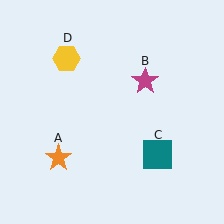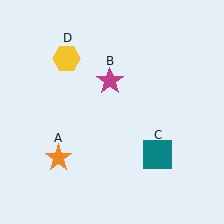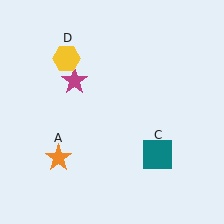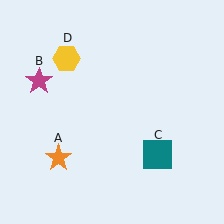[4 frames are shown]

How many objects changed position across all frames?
1 object changed position: magenta star (object B).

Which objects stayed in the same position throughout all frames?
Orange star (object A) and teal square (object C) and yellow hexagon (object D) remained stationary.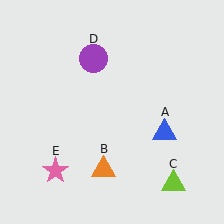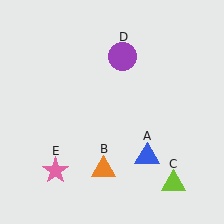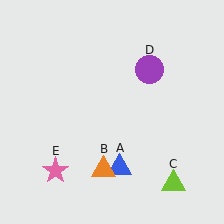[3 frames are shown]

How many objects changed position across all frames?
2 objects changed position: blue triangle (object A), purple circle (object D).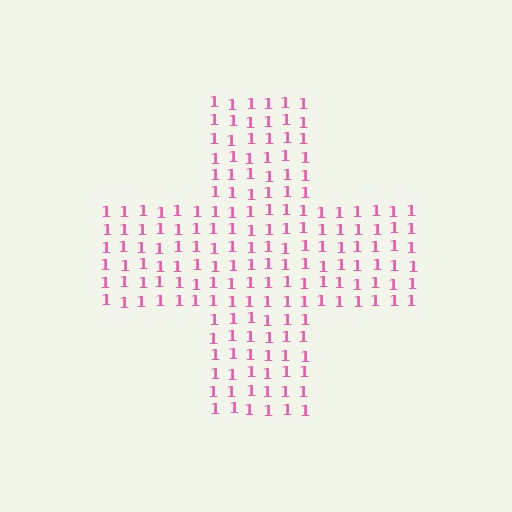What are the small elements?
The small elements are digit 1's.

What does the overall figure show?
The overall figure shows a cross.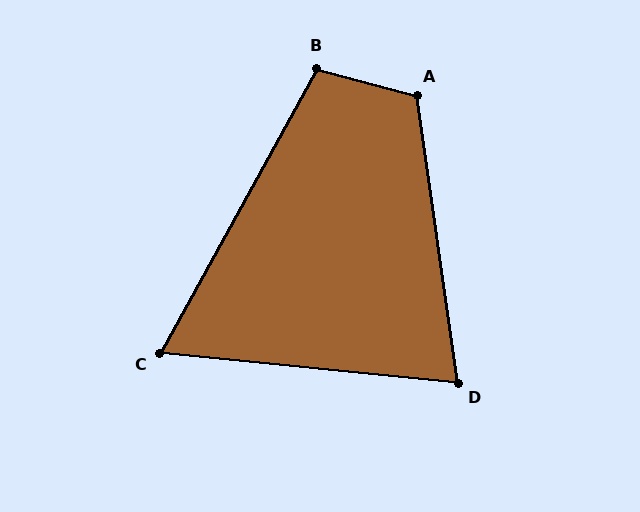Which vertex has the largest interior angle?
A, at approximately 113 degrees.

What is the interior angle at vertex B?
Approximately 104 degrees (obtuse).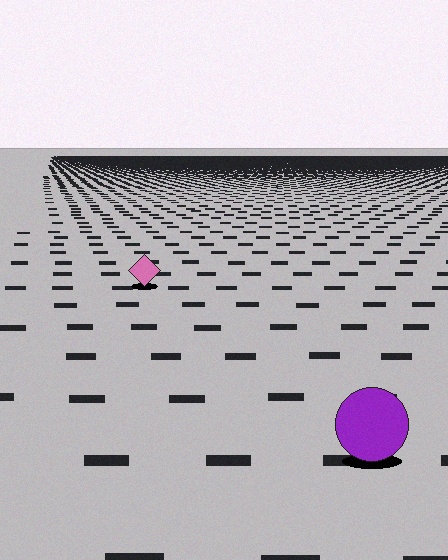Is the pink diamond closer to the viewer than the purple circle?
No. The purple circle is closer — you can tell from the texture gradient: the ground texture is coarser near it.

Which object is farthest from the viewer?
The pink diamond is farthest from the viewer. It appears smaller and the ground texture around it is denser.